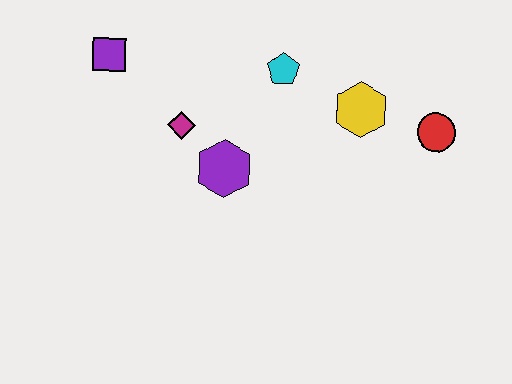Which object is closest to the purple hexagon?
The magenta diamond is closest to the purple hexagon.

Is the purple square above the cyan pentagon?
Yes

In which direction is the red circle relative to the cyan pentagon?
The red circle is to the right of the cyan pentagon.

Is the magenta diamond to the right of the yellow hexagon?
No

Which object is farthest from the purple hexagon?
The red circle is farthest from the purple hexagon.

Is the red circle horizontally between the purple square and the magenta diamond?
No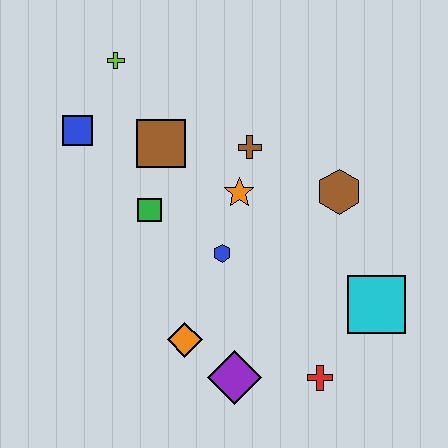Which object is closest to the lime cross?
The blue square is closest to the lime cross.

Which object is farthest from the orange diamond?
The lime cross is farthest from the orange diamond.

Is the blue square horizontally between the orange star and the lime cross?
No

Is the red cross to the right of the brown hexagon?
No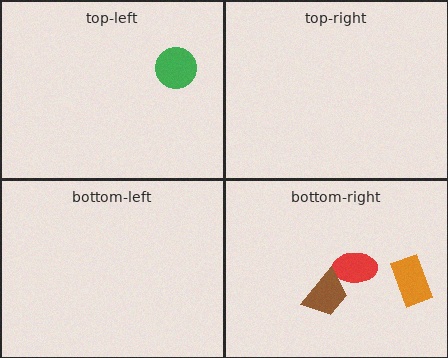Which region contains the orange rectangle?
The bottom-right region.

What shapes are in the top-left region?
The green circle.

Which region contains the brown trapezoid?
The bottom-right region.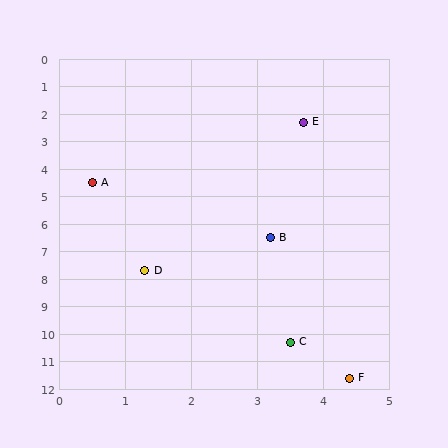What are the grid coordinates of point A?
Point A is at approximately (0.5, 4.5).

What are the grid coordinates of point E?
Point E is at approximately (3.7, 2.3).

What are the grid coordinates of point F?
Point F is at approximately (4.4, 11.6).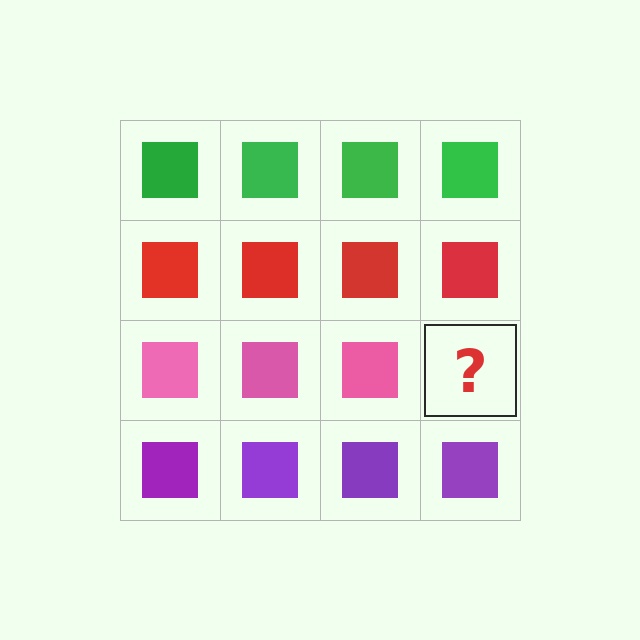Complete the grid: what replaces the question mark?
The question mark should be replaced with a pink square.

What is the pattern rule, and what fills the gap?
The rule is that each row has a consistent color. The gap should be filled with a pink square.